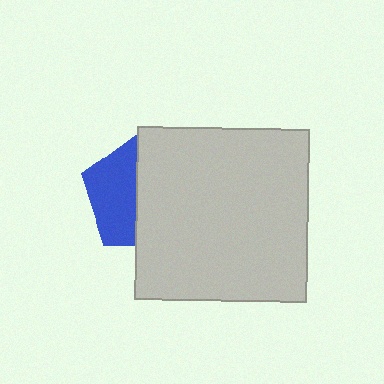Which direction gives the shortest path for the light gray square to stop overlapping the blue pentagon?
Moving right gives the shortest separation.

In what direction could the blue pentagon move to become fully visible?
The blue pentagon could move left. That would shift it out from behind the light gray square entirely.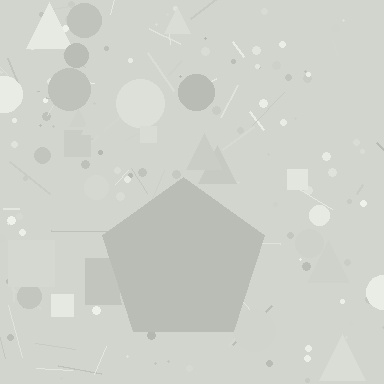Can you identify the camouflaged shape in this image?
The camouflaged shape is a pentagon.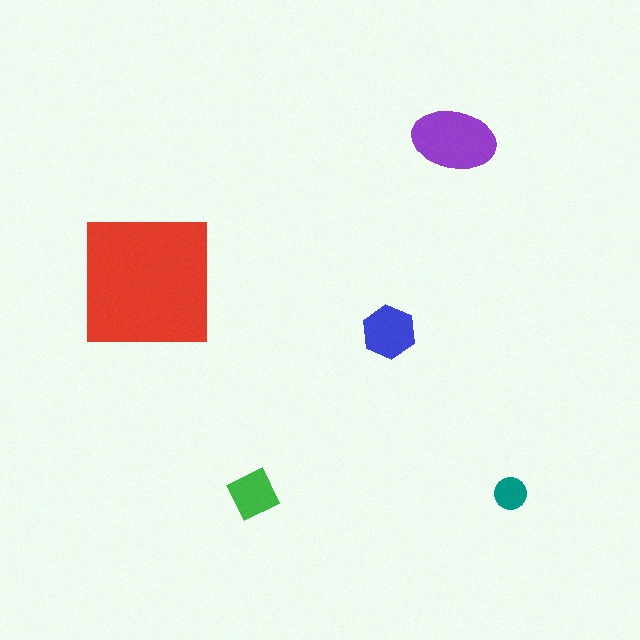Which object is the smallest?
The teal circle.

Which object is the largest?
The red square.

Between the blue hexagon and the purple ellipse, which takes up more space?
The purple ellipse.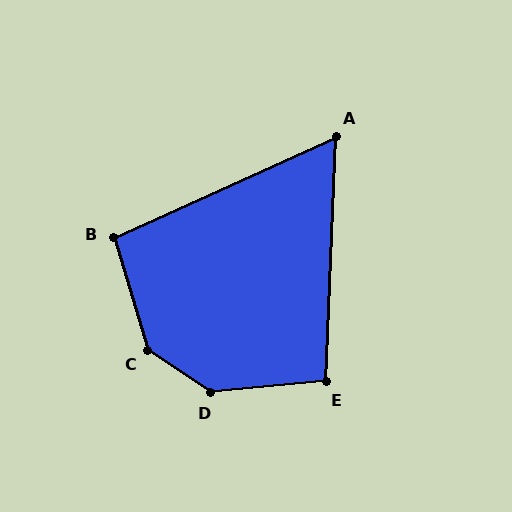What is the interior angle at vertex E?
Approximately 98 degrees (obtuse).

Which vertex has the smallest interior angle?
A, at approximately 63 degrees.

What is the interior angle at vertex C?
Approximately 140 degrees (obtuse).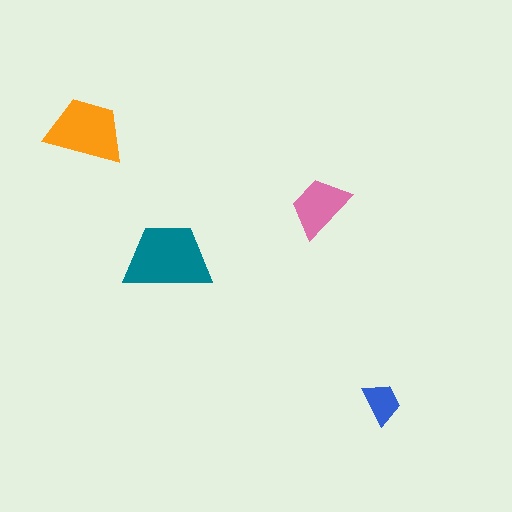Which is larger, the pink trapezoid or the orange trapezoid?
The orange one.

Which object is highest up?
The orange trapezoid is topmost.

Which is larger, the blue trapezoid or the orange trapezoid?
The orange one.